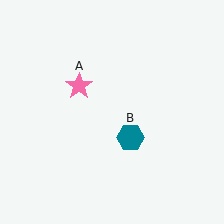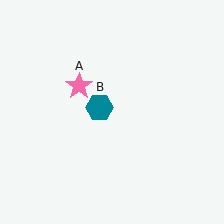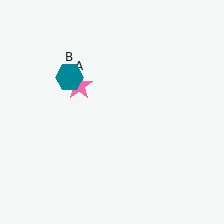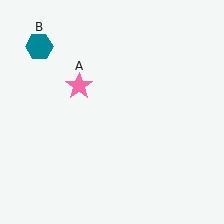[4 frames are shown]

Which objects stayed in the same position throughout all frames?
Pink star (object A) remained stationary.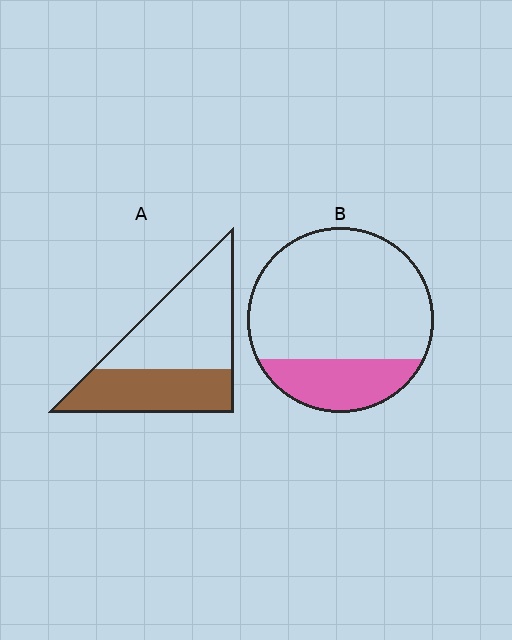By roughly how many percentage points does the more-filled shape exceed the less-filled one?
By roughly 20 percentage points (A over B).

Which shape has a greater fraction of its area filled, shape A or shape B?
Shape A.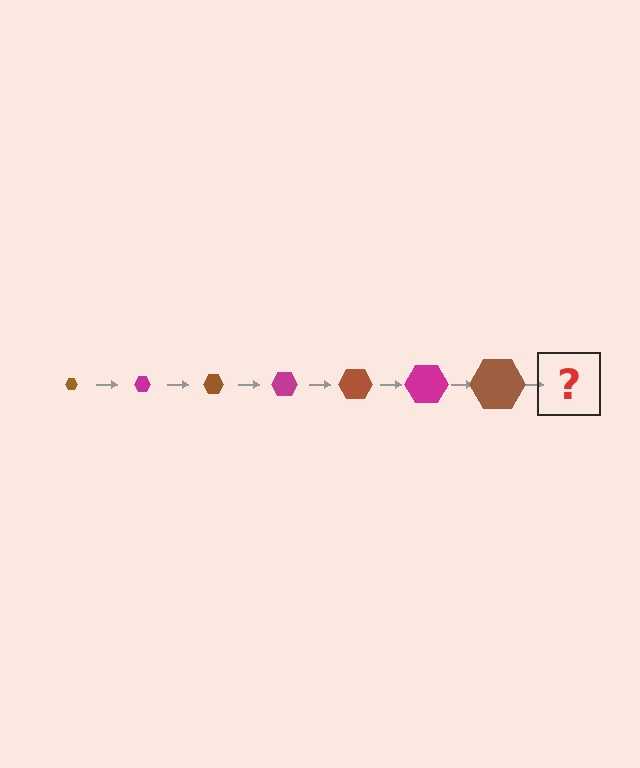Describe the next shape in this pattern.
It should be a magenta hexagon, larger than the previous one.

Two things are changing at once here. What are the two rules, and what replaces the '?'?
The two rules are that the hexagon grows larger each step and the color cycles through brown and magenta. The '?' should be a magenta hexagon, larger than the previous one.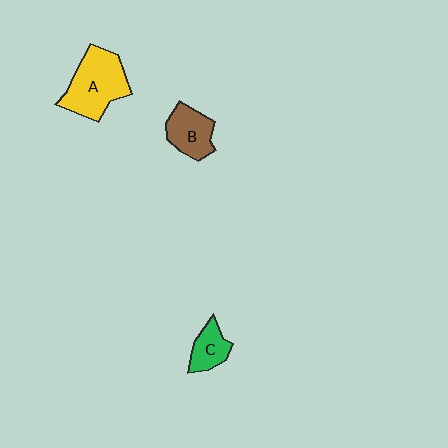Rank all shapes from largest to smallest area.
From largest to smallest: A (yellow), B (brown), C (green).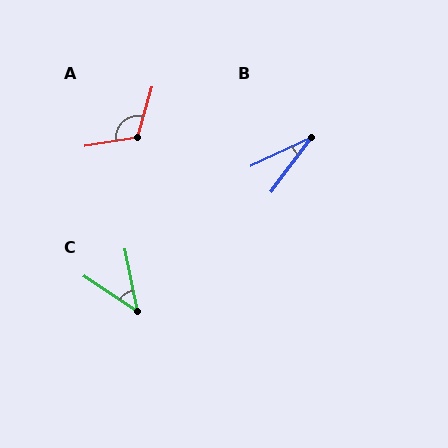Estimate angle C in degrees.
Approximately 45 degrees.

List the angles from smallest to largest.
B (28°), C (45°), A (116°).